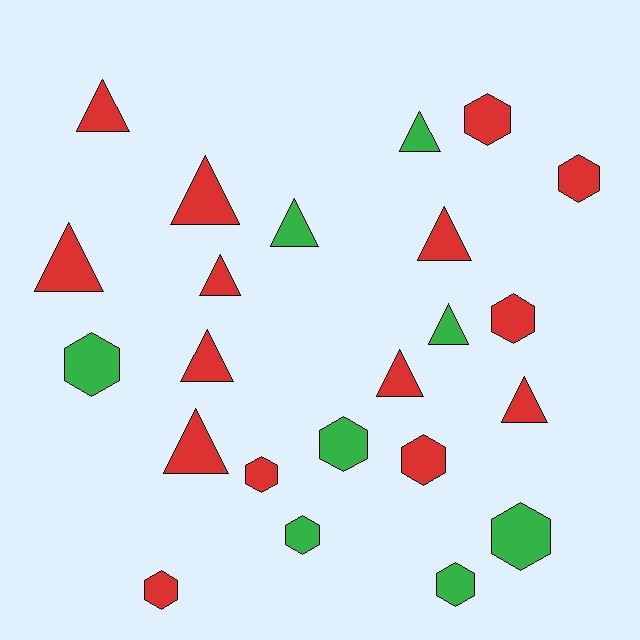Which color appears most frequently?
Red, with 15 objects.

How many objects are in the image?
There are 23 objects.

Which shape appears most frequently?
Triangle, with 12 objects.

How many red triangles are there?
There are 9 red triangles.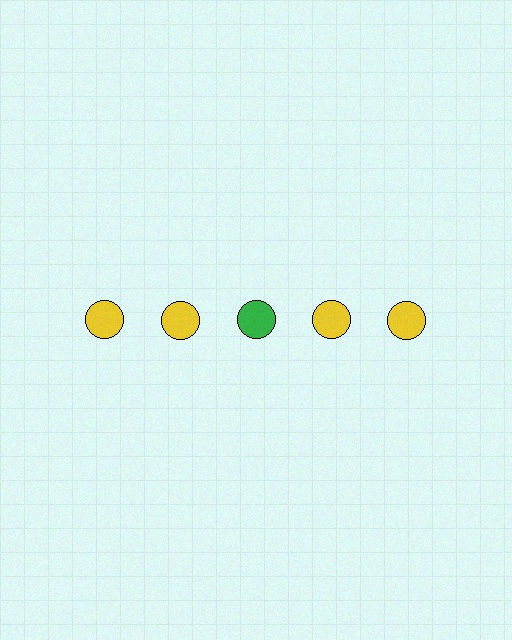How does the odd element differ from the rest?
It has a different color: green instead of yellow.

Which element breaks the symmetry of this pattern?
The green circle in the top row, center column breaks the symmetry. All other shapes are yellow circles.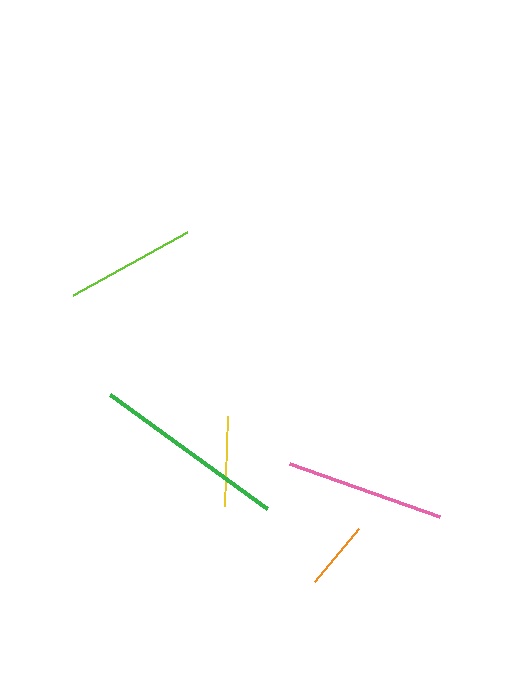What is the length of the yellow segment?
The yellow segment is approximately 90 pixels long.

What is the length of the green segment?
The green segment is approximately 194 pixels long.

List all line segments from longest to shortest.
From longest to shortest: green, pink, lime, yellow, orange.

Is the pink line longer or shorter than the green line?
The green line is longer than the pink line.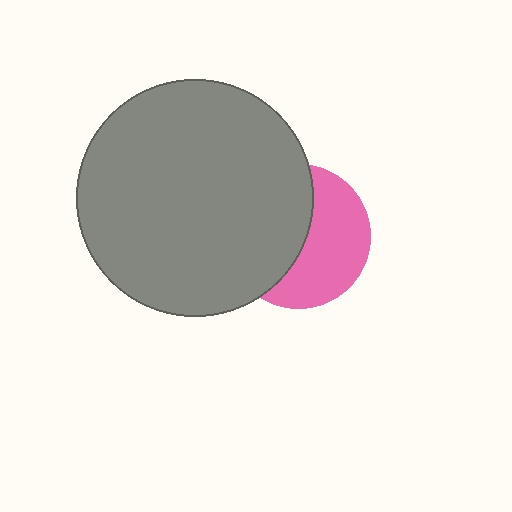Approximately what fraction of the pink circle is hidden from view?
Roughly 51% of the pink circle is hidden behind the gray circle.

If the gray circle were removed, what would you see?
You would see the complete pink circle.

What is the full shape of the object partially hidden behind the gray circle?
The partially hidden object is a pink circle.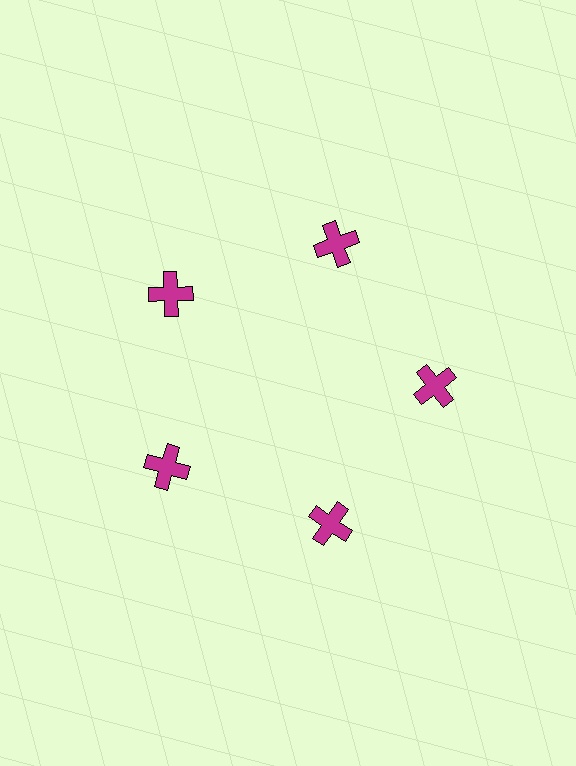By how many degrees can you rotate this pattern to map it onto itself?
The pattern maps onto itself every 72 degrees of rotation.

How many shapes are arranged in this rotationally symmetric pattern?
There are 5 shapes, arranged in 5 groups of 1.